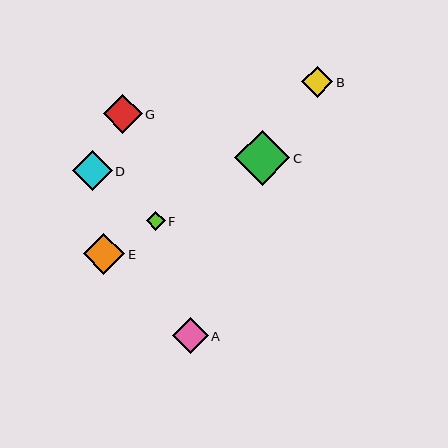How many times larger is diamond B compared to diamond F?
Diamond B is approximately 1.6 times the size of diamond F.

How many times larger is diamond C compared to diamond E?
Diamond C is approximately 1.3 times the size of diamond E.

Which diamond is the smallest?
Diamond F is the smallest with a size of approximately 19 pixels.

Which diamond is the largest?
Diamond C is the largest with a size of approximately 55 pixels.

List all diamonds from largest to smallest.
From largest to smallest: C, E, D, G, A, B, F.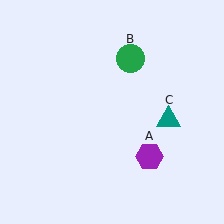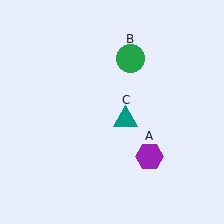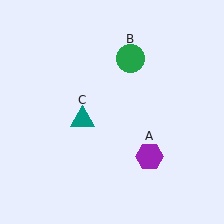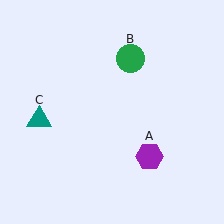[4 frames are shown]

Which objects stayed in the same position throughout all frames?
Purple hexagon (object A) and green circle (object B) remained stationary.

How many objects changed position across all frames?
1 object changed position: teal triangle (object C).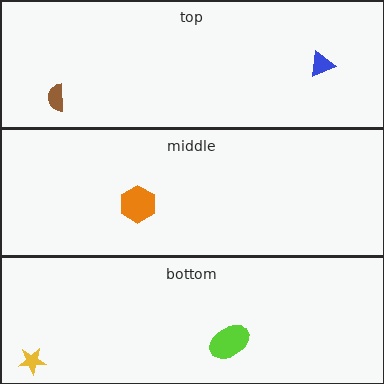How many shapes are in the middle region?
1.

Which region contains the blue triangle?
The top region.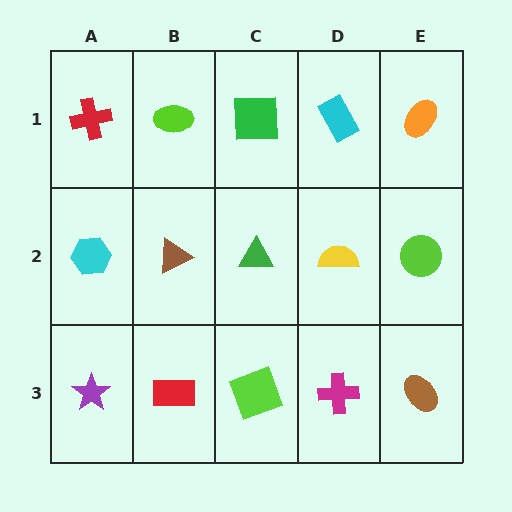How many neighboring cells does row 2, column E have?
3.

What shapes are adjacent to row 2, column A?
A red cross (row 1, column A), a purple star (row 3, column A), a brown triangle (row 2, column B).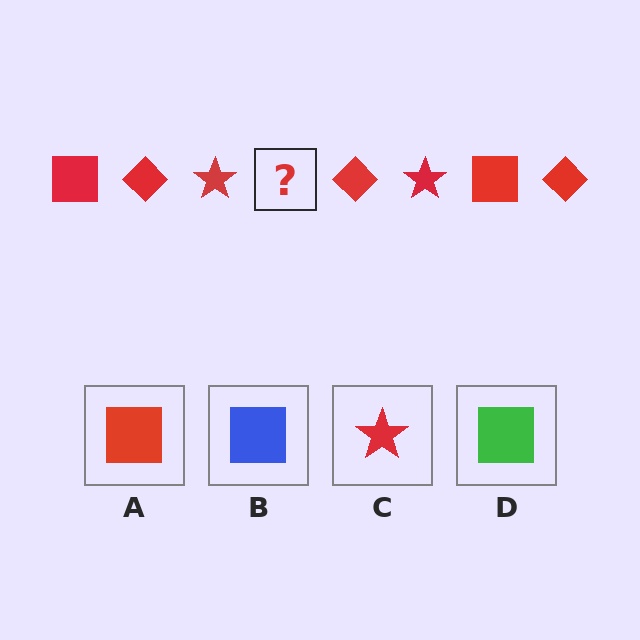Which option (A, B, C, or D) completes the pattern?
A.